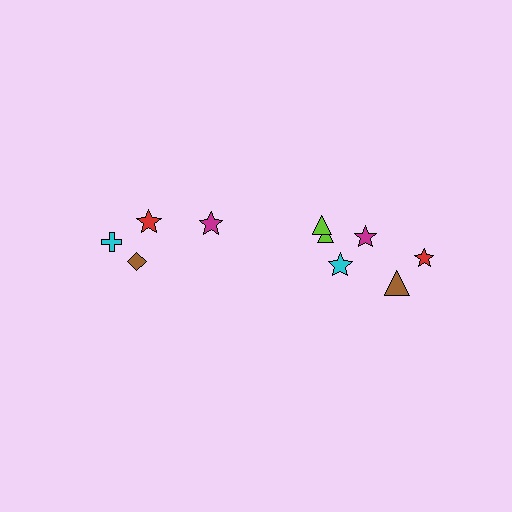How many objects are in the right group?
There are 6 objects.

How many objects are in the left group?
There are 4 objects.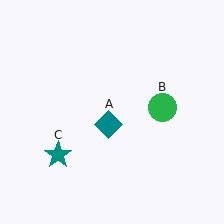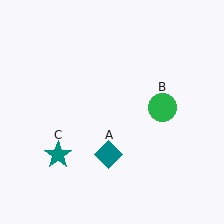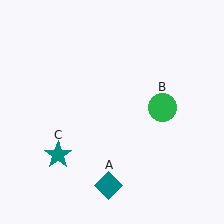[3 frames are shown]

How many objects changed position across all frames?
1 object changed position: teal diamond (object A).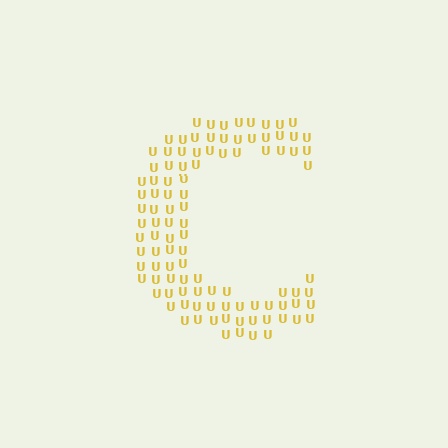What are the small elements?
The small elements are letter U's.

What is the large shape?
The large shape is the letter C.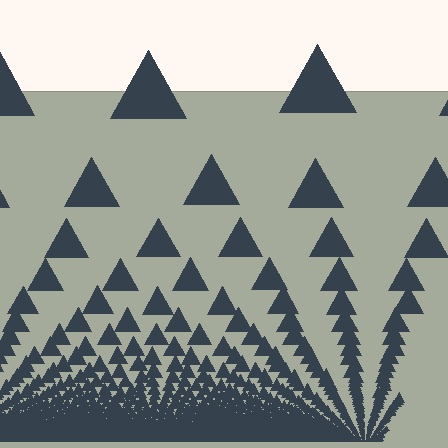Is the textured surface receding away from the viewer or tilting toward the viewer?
The surface appears to tilt toward the viewer. Texture elements get larger and sparser toward the top.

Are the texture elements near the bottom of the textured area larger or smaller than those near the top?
Smaller. The gradient is inverted — elements near the bottom are smaller and denser.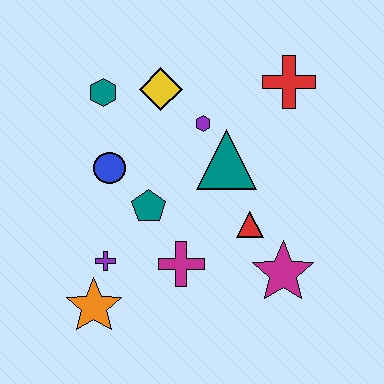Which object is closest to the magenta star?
The red triangle is closest to the magenta star.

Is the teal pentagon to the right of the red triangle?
No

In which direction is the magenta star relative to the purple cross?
The magenta star is to the right of the purple cross.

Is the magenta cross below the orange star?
No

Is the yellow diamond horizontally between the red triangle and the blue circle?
Yes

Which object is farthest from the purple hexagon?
The orange star is farthest from the purple hexagon.